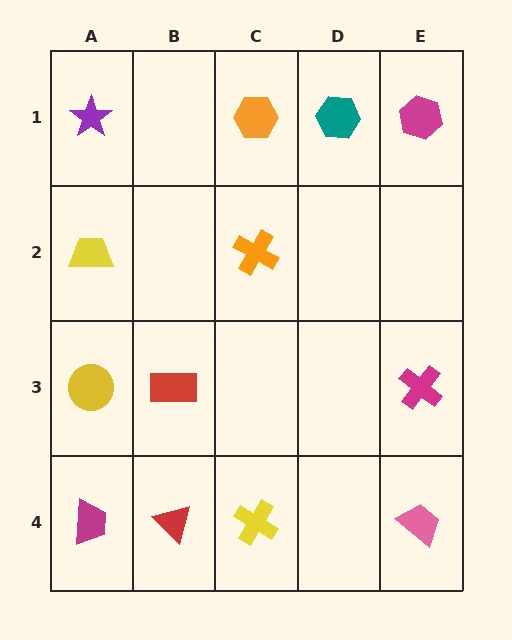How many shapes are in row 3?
3 shapes.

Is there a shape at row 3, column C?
No, that cell is empty.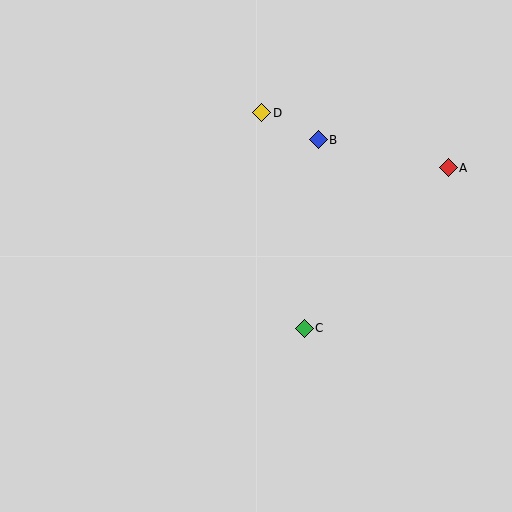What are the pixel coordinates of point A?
Point A is at (448, 168).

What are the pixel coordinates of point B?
Point B is at (318, 140).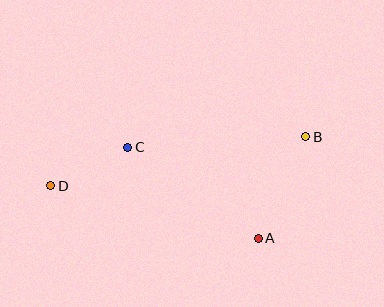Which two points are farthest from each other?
Points B and D are farthest from each other.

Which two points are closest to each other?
Points C and D are closest to each other.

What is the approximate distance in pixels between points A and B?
The distance between A and B is approximately 112 pixels.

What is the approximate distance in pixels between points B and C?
The distance between B and C is approximately 178 pixels.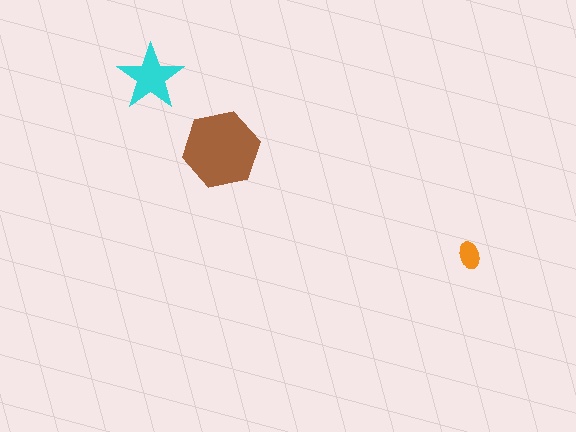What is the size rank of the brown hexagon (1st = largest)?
1st.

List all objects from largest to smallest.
The brown hexagon, the cyan star, the orange ellipse.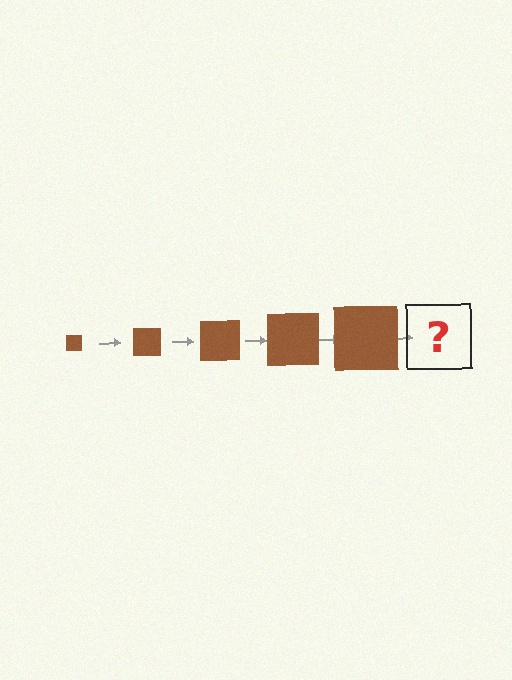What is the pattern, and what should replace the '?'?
The pattern is that the square gets progressively larger each step. The '?' should be a brown square, larger than the previous one.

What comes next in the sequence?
The next element should be a brown square, larger than the previous one.